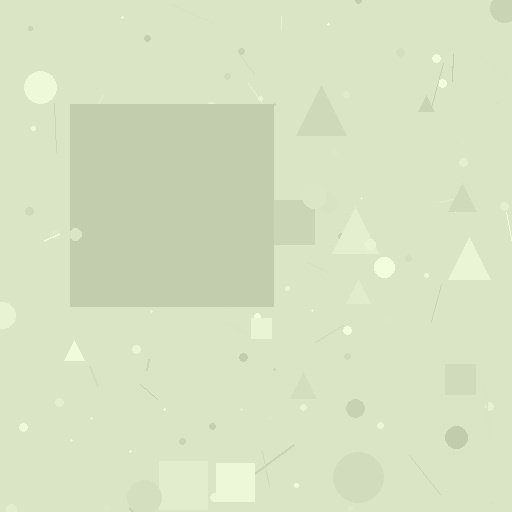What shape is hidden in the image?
A square is hidden in the image.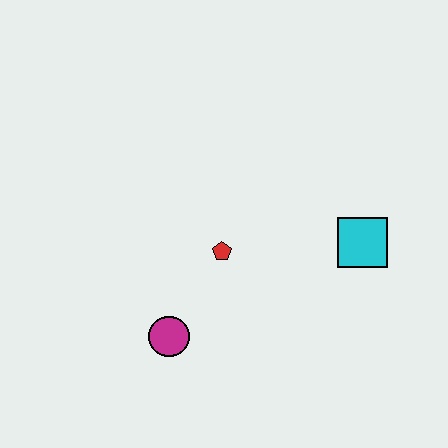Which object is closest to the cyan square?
The red pentagon is closest to the cyan square.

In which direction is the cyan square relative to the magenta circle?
The cyan square is to the right of the magenta circle.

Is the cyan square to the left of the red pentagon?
No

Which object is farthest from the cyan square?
The magenta circle is farthest from the cyan square.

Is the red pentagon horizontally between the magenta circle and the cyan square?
Yes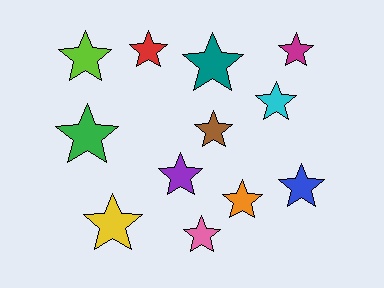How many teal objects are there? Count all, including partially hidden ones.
There is 1 teal object.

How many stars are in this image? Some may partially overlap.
There are 12 stars.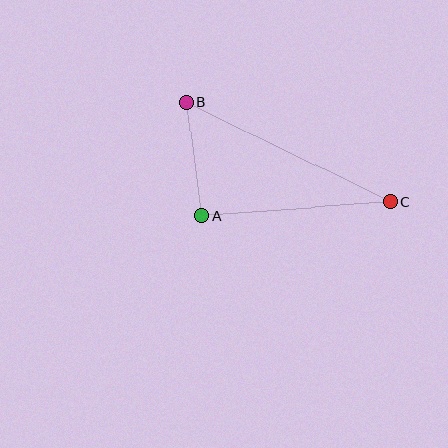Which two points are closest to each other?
Points A and B are closest to each other.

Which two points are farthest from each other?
Points B and C are farthest from each other.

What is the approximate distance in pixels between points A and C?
The distance between A and C is approximately 189 pixels.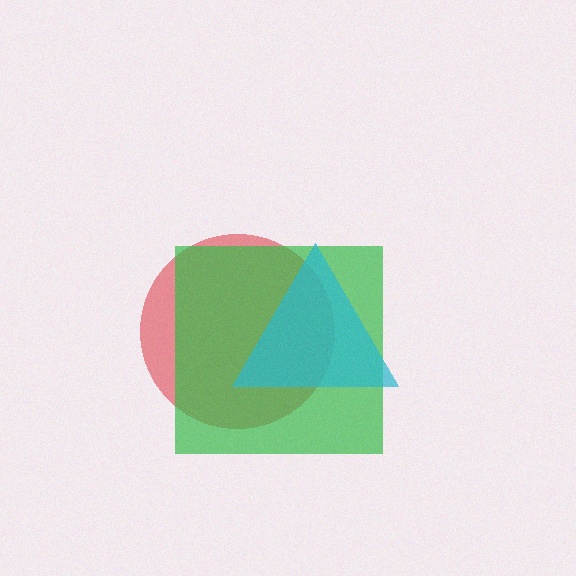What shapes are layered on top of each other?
The layered shapes are: a red circle, a green square, a cyan triangle.